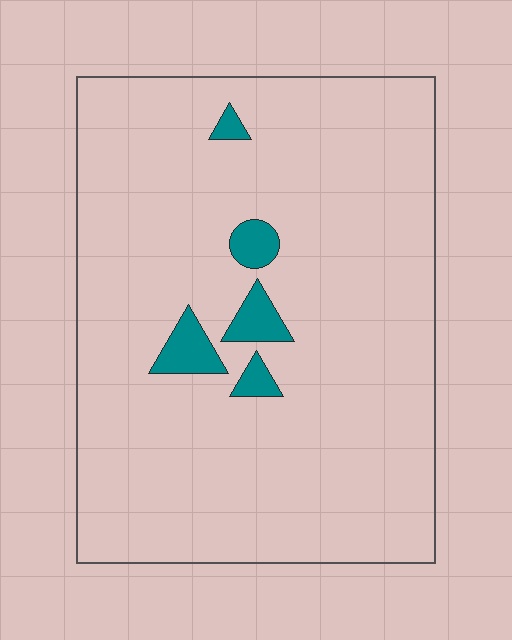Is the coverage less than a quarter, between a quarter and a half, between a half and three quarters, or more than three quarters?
Less than a quarter.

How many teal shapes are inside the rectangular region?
5.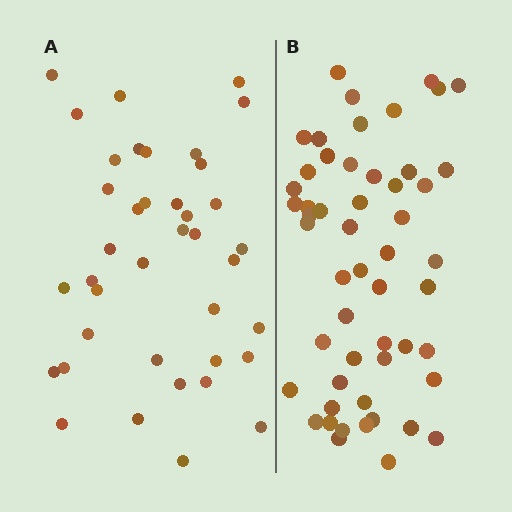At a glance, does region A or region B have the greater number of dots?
Region B (the right region) has more dots.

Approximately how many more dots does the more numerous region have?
Region B has approximately 15 more dots than region A.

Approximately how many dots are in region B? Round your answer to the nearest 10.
About 50 dots. (The exact count is 53, which rounds to 50.)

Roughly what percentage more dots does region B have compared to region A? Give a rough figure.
About 35% more.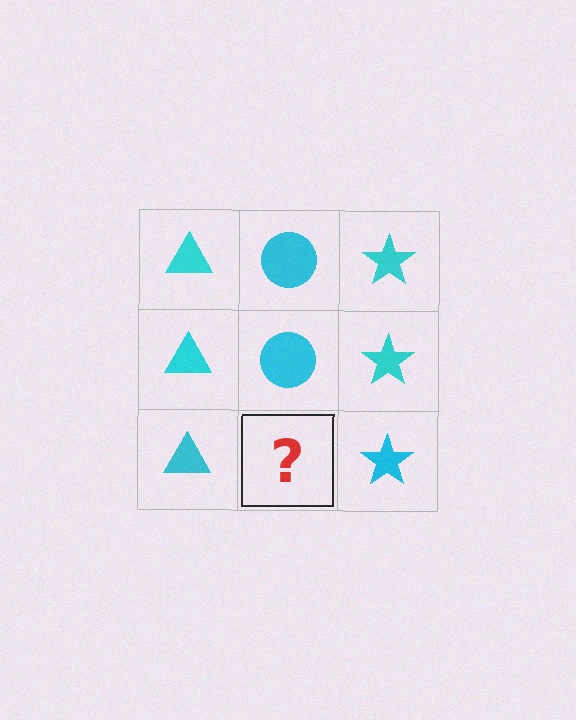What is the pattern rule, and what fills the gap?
The rule is that each column has a consistent shape. The gap should be filled with a cyan circle.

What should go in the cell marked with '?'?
The missing cell should contain a cyan circle.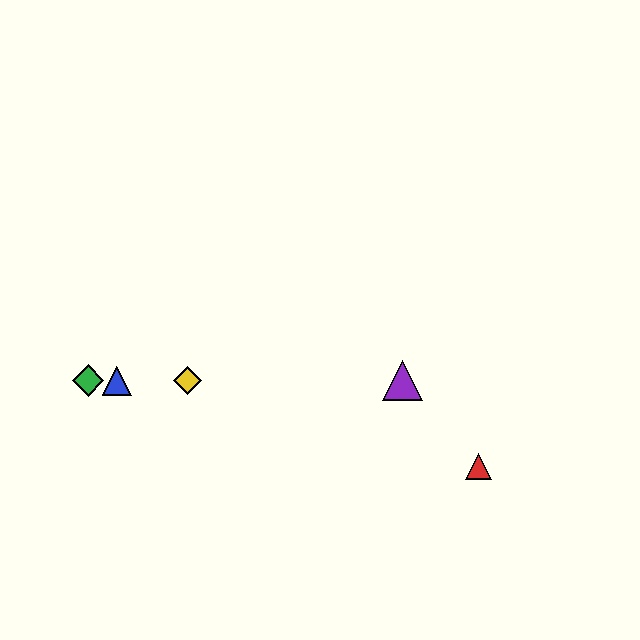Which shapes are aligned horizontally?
The blue triangle, the green diamond, the yellow diamond, the purple triangle are aligned horizontally.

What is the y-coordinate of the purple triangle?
The purple triangle is at y≈381.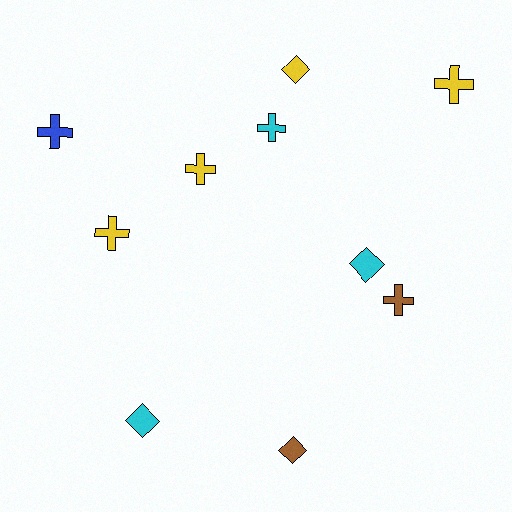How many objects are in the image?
There are 10 objects.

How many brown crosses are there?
There is 1 brown cross.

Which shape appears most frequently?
Cross, with 6 objects.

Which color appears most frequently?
Yellow, with 4 objects.